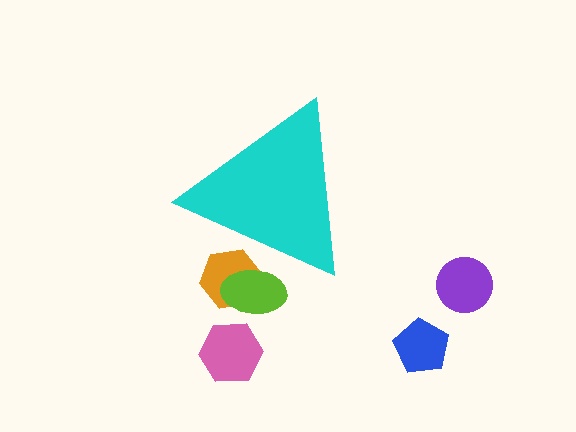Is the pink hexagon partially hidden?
No, the pink hexagon is fully visible.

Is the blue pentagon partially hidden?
No, the blue pentagon is fully visible.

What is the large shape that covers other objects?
A cyan triangle.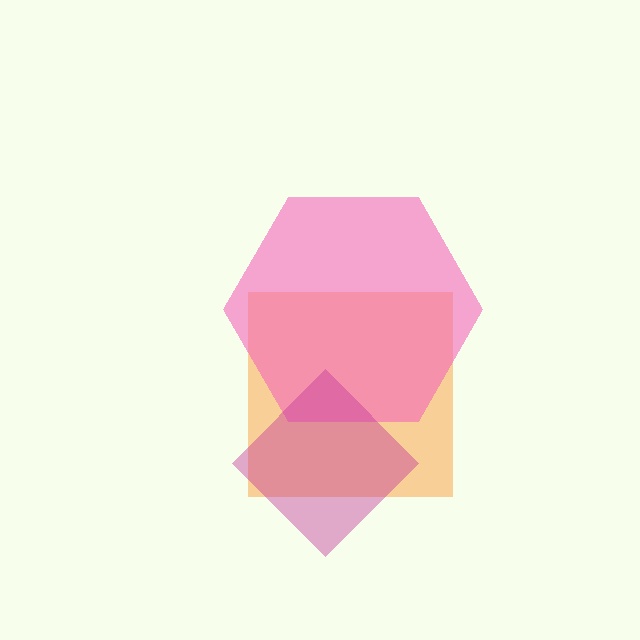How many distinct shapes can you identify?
There are 3 distinct shapes: an orange square, a pink hexagon, a magenta diamond.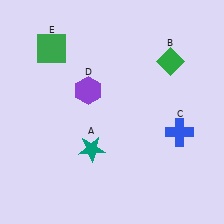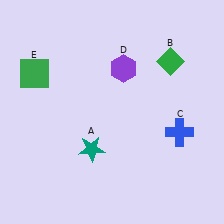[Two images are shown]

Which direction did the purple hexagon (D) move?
The purple hexagon (D) moved right.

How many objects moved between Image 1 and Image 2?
2 objects moved between the two images.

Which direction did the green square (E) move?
The green square (E) moved down.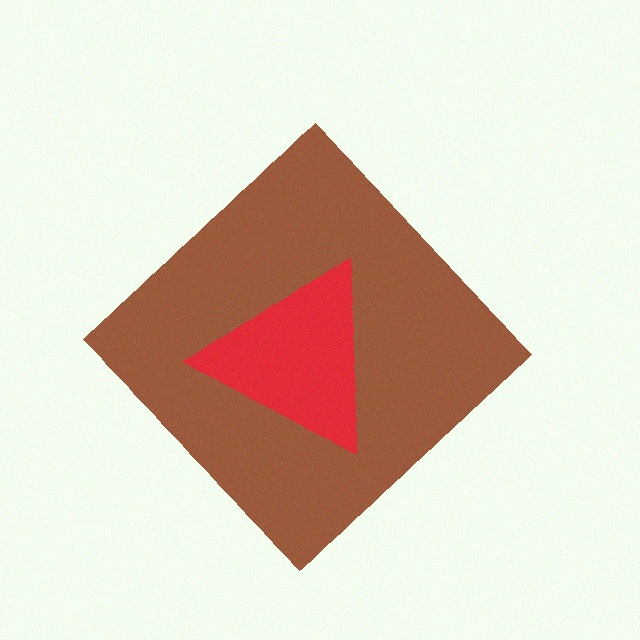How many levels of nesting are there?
2.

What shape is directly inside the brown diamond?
The red triangle.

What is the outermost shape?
The brown diamond.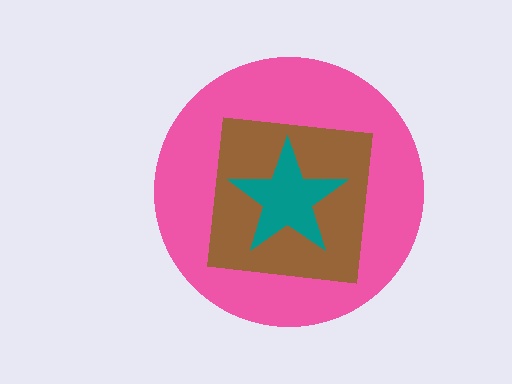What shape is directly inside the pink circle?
The brown square.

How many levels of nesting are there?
3.